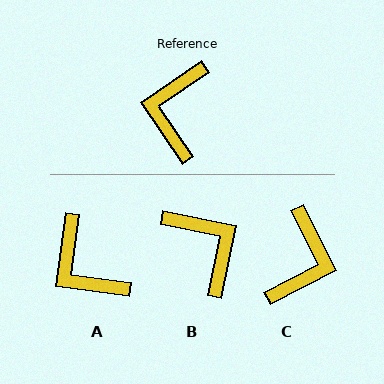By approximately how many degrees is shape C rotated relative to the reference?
Approximately 173 degrees counter-clockwise.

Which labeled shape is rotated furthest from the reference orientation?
C, about 173 degrees away.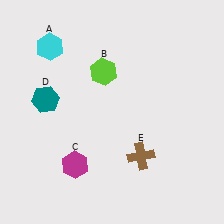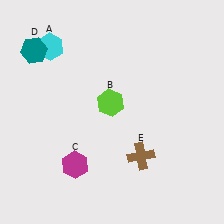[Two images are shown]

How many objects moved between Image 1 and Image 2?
2 objects moved between the two images.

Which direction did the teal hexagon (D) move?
The teal hexagon (D) moved up.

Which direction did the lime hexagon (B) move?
The lime hexagon (B) moved down.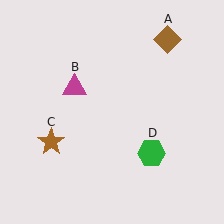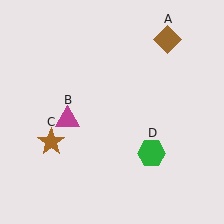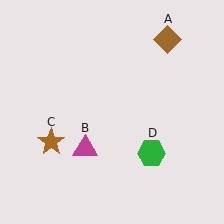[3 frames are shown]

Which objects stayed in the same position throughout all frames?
Brown diamond (object A) and brown star (object C) and green hexagon (object D) remained stationary.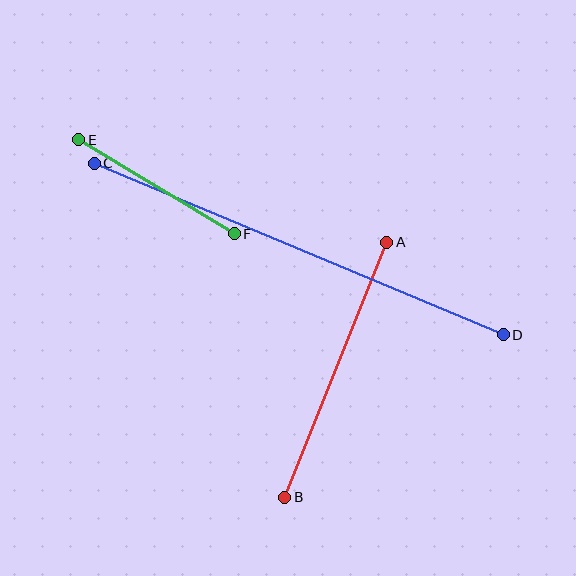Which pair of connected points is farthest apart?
Points C and D are farthest apart.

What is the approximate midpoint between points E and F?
The midpoint is at approximately (157, 187) pixels.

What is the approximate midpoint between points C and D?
The midpoint is at approximately (299, 249) pixels.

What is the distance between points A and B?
The distance is approximately 274 pixels.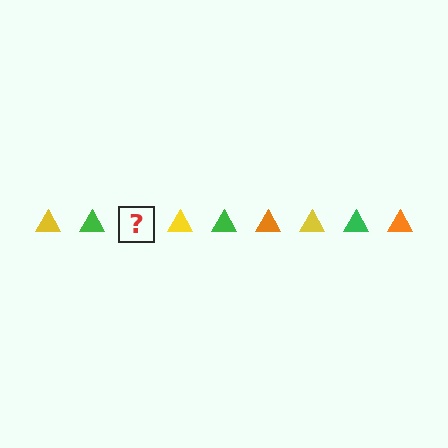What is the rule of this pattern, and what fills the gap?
The rule is that the pattern cycles through yellow, green, orange triangles. The gap should be filled with an orange triangle.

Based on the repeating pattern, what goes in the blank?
The blank should be an orange triangle.